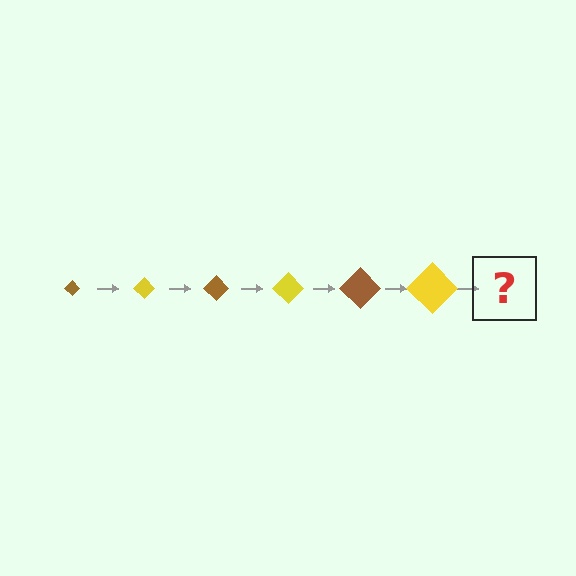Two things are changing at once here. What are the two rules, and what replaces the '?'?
The two rules are that the diamond grows larger each step and the color cycles through brown and yellow. The '?' should be a brown diamond, larger than the previous one.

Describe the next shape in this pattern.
It should be a brown diamond, larger than the previous one.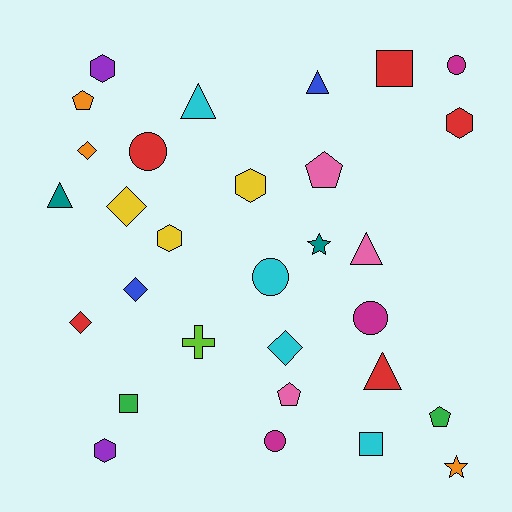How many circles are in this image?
There are 5 circles.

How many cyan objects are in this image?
There are 4 cyan objects.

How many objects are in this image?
There are 30 objects.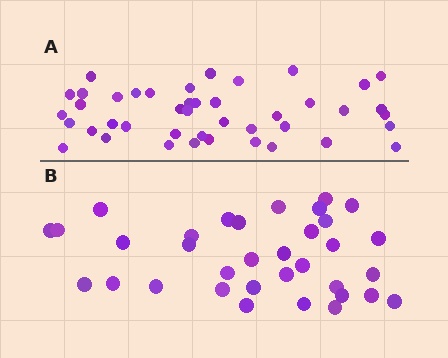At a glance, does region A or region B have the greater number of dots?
Region A (the top region) has more dots.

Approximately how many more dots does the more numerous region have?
Region A has roughly 8 or so more dots than region B.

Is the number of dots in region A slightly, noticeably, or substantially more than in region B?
Region A has noticeably more, but not dramatically so. The ratio is roughly 1.3 to 1.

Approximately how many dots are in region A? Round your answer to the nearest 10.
About 40 dots. (The exact count is 43, which rounds to 40.)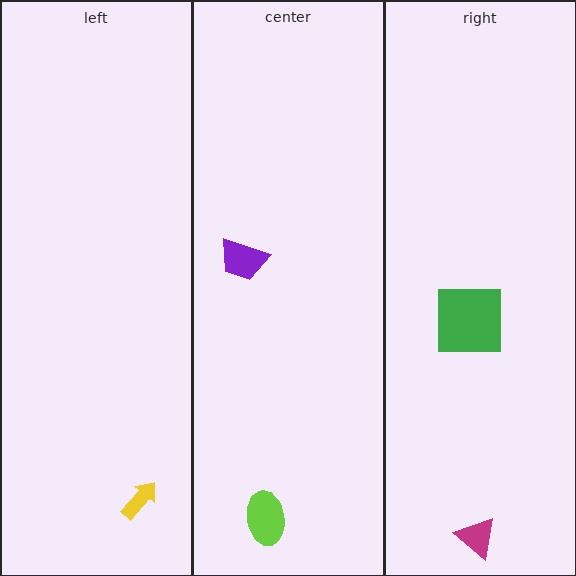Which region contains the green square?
The right region.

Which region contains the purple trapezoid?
The center region.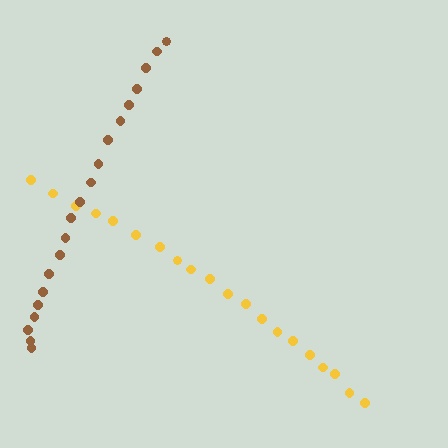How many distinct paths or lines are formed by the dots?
There are 2 distinct paths.